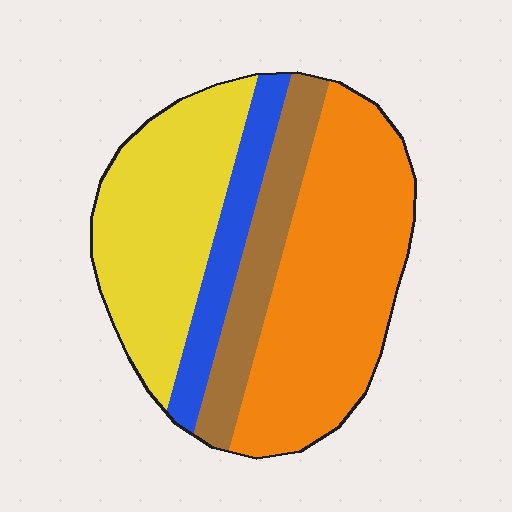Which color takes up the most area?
Orange, at roughly 40%.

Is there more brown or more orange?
Orange.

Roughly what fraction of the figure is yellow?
Yellow covers 31% of the figure.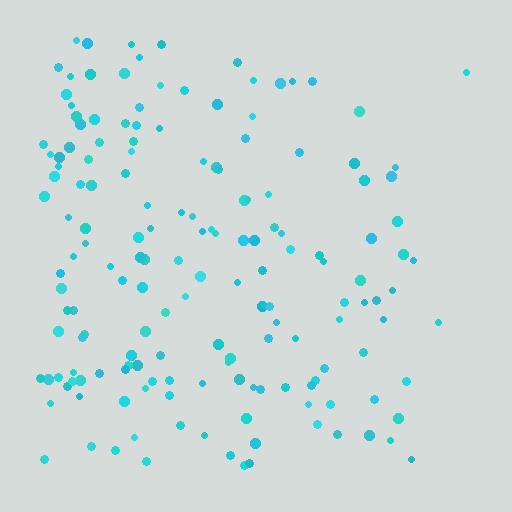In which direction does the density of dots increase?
From right to left, with the left side densest.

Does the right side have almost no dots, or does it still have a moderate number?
Still a moderate number, just noticeably fewer than the left.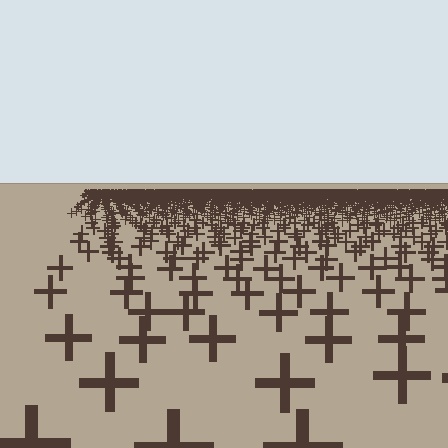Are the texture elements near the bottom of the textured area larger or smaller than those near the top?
Larger. Near the bottom, elements are closer to the viewer and appear at a bigger on-screen size.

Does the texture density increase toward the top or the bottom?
Density increases toward the top.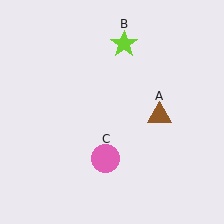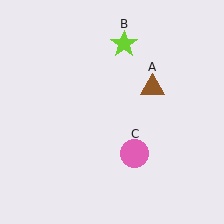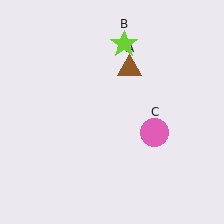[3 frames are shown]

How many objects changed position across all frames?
2 objects changed position: brown triangle (object A), pink circle (object C).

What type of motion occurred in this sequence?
The brown triangle (object A), pink circle (object C) rotated counterclockwise around the center of the scene.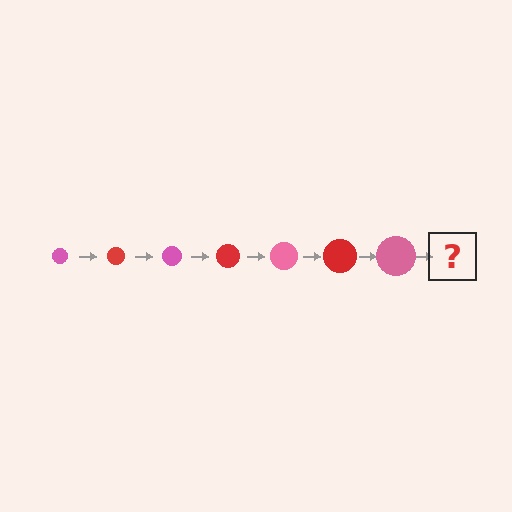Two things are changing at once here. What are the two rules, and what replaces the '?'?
The two rules are that the circle grows larger each step and the color cycles through pink and red. The '?' should be a red circle, larger than the previous one.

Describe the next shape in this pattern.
It should be a red circle, larger than the previous one.